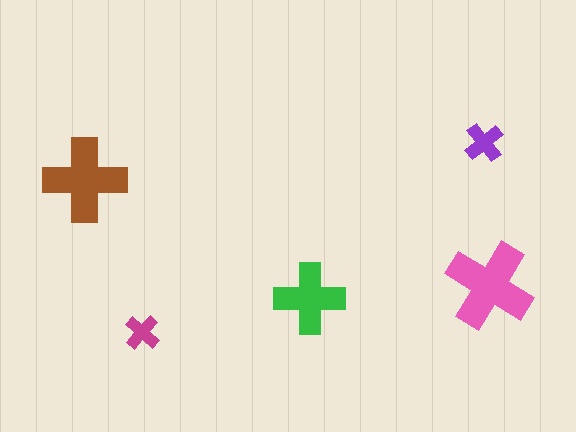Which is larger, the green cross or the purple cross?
The green one.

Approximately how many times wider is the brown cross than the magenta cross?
About 2.5 times wider.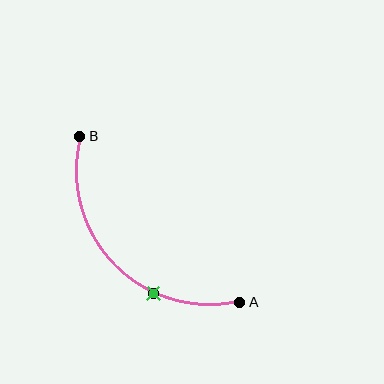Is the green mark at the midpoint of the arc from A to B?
No. The green mark lies on the arc but is closer to endpoint A. The arc midpoint would be at the point on the curve equidistant along the arc from both A and B.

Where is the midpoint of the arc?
The arc midpoint is the point on the curve farthest from the straight line joining A and B. It sits below and to the left of that line.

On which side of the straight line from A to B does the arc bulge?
The arc bulges below and to the left of the straight line connecting A and B.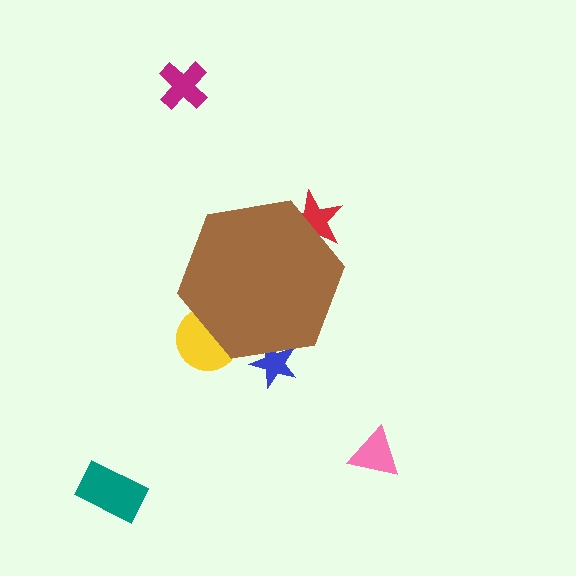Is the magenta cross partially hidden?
No, the magenta cross is fully visible.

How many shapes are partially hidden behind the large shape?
3 shapes are partially hidden.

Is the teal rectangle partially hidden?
No, the teal rectangle is fully visible.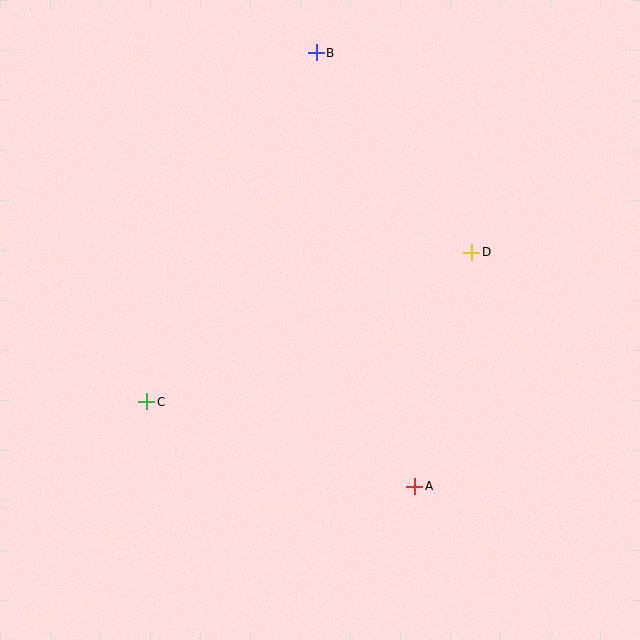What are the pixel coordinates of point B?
Point B is at (316, 53).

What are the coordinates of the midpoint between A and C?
The midpoint between A and C is at (281, 444).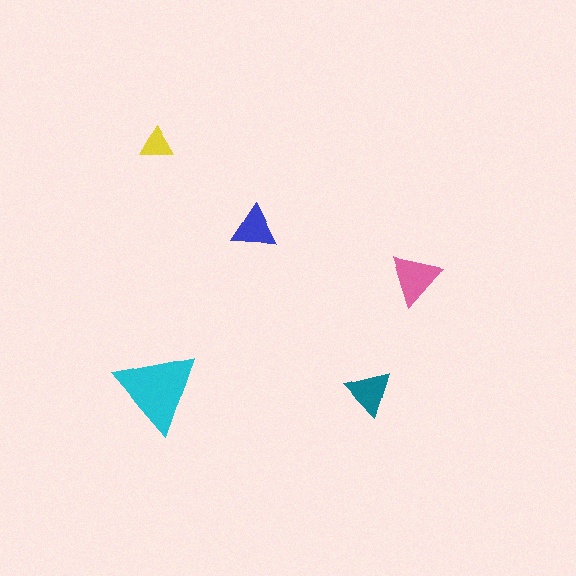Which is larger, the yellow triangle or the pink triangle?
The pink one.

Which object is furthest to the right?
The pink triangle is rightmost.